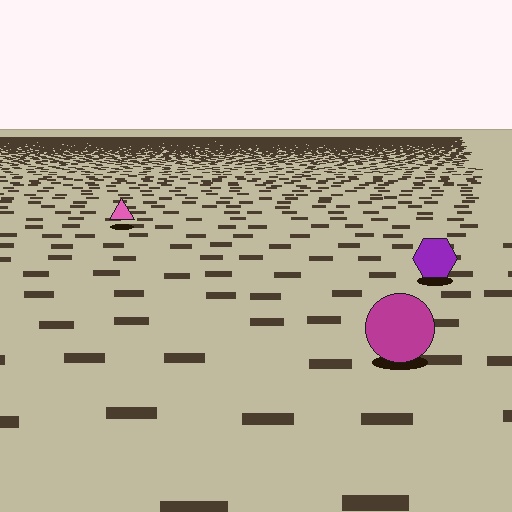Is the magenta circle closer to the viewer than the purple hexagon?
Yes. The magenta circle is closer — you can tell from the texture gradient: the ground texture is coarser near it.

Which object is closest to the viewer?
The magenta circle is closest. The texture marks near it are larger and more spread out.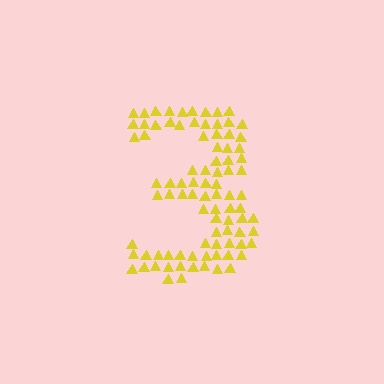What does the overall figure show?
The overall figure shows the digit 3.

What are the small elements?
The small elements are triangles.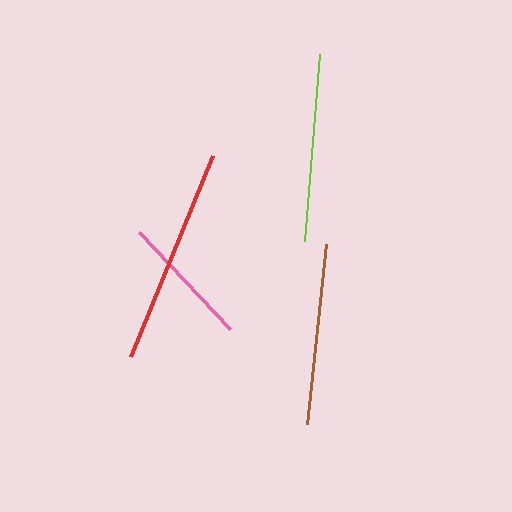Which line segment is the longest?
The red line is the longest at approximately 217 pixels.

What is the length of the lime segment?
The lime segment is approximately 188 pixels long.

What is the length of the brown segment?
The brown segment is approximately 180 pixels long.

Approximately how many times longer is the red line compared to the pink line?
The red line is approximately 1.6 times the length of the pink line.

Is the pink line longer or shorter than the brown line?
The brown line is longer than the pink line.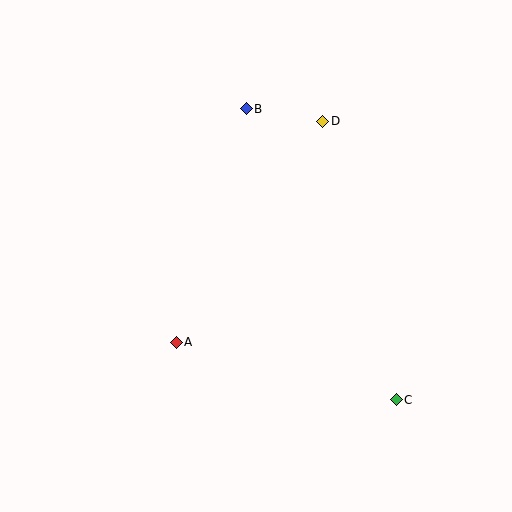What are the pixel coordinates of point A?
Point A is at (176, 342).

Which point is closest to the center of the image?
Point A at (176, 342) is closest to the center.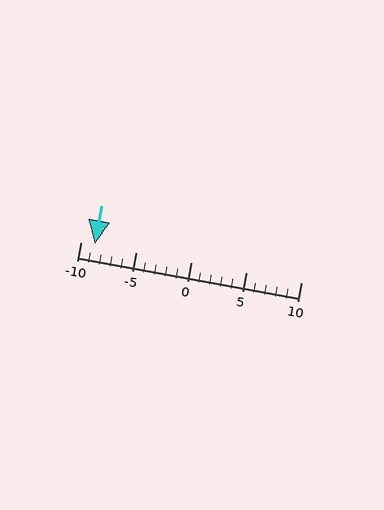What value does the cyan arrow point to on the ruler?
The cyan arrow points to approximately -9.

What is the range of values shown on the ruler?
The ruler shows values from -10 to 10.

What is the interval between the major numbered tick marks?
The major tick marks are spaced 5 units apart.